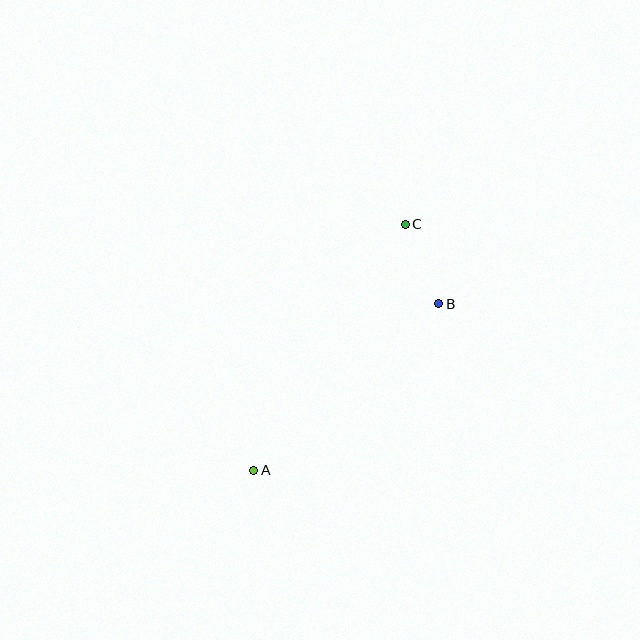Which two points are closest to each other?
Points B and C are closest to each other.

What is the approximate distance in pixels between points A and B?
The distance between A and B is approximately 249 pixels.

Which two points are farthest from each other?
Points A and C are farthest from each other.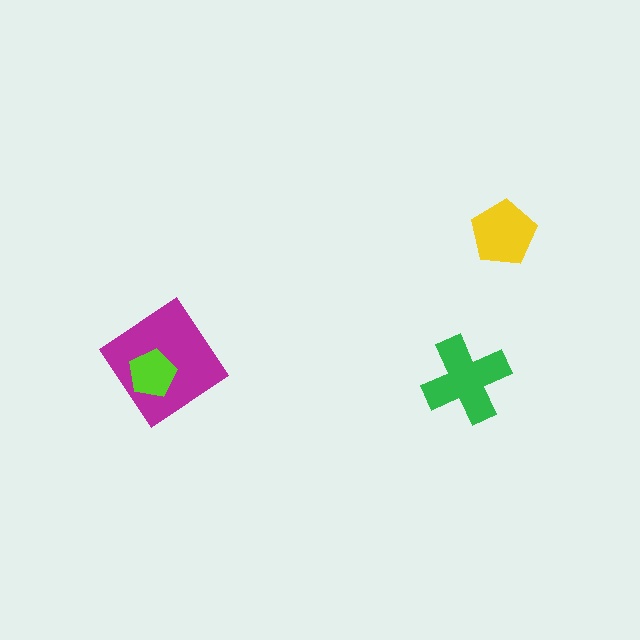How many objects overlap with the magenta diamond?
1 object overlaps with the magenta diamond.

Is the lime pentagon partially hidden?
No, no other shape covers it.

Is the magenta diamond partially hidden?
Yes, it is partially covered by another shape.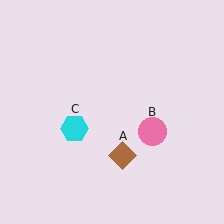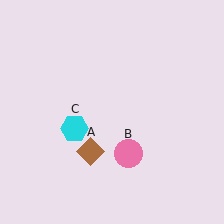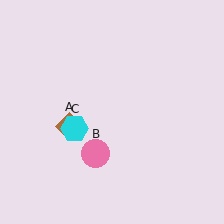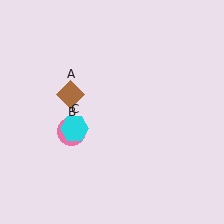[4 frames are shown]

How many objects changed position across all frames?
2 objects changed position: brown diamond (object A), pink circle (object B).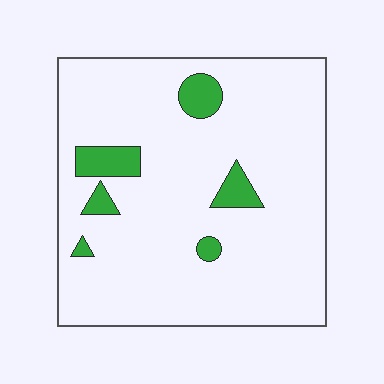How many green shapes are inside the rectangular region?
6.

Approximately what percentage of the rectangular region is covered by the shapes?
Approximately 10%.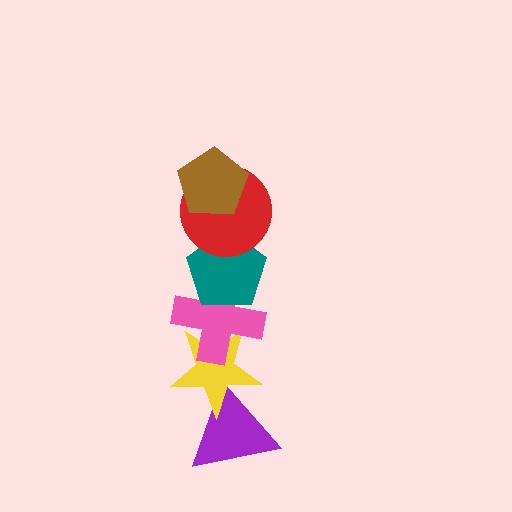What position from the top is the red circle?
The red circle is 2nd from the top.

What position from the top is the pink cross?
The pink cross is 4th from the top.